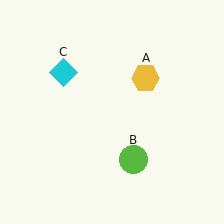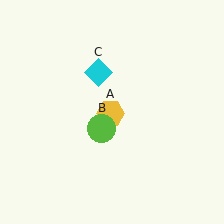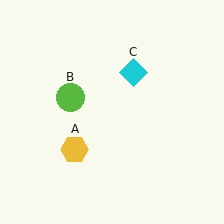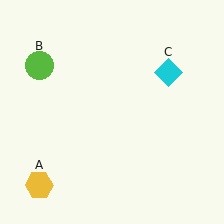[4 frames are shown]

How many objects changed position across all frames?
3 objects changed position: yellow hexagon (object A), lime circle (object B), cyan diamond (object C).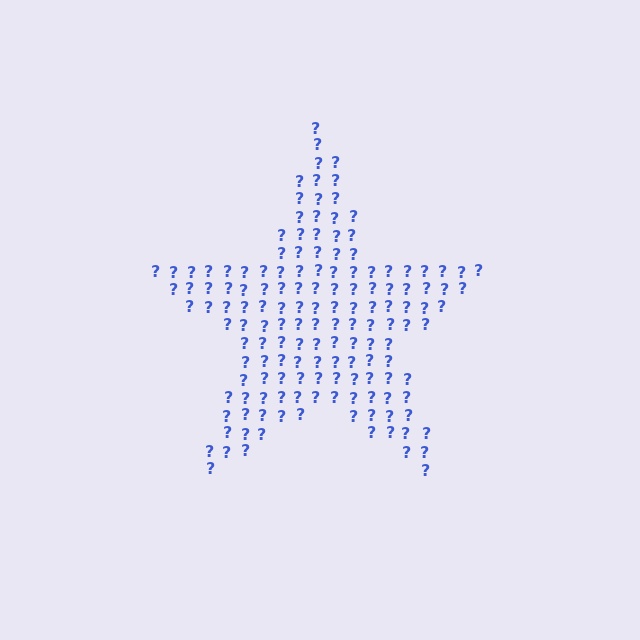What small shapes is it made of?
It is made of small question marks.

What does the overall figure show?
The overall figure shows a star.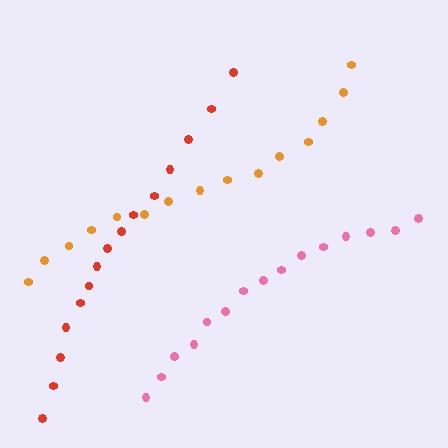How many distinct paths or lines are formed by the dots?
There are 3 distinct paths.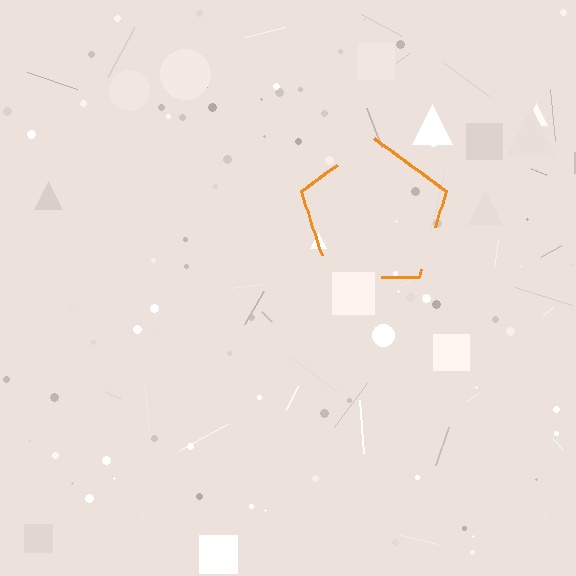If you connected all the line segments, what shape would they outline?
They would outline a pentagon.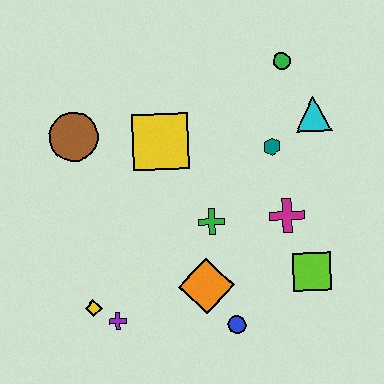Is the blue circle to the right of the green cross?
Yes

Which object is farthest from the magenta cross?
The brown circle is farthest from the magenta cross.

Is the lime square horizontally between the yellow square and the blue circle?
No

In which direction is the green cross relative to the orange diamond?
The green cross is above the orange diamond.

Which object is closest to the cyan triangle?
The teal hexagon is closest to the cyan triangle.